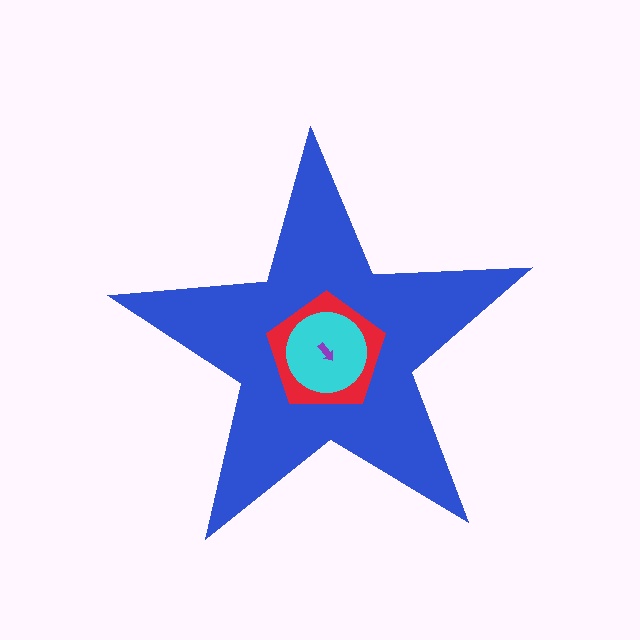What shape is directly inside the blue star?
The red pentagon.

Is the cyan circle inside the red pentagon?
Yes.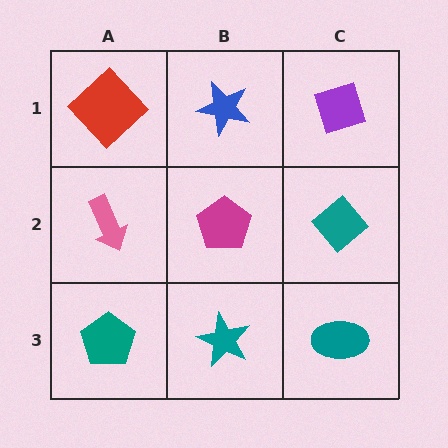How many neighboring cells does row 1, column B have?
3.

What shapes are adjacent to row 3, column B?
A magenta pentagon (row 2, column B), a teal pentagon (row 3, column A), a teal ellipse (row 3, column C).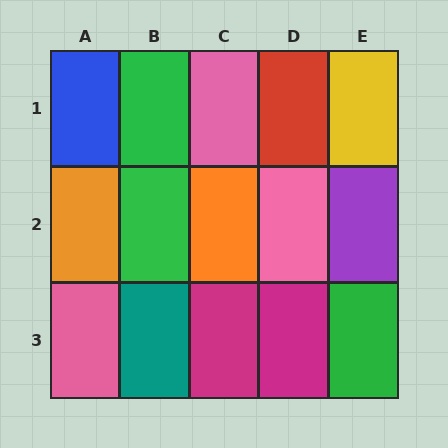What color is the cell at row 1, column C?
Pink.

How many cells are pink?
3 cells are pink.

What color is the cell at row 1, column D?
Red.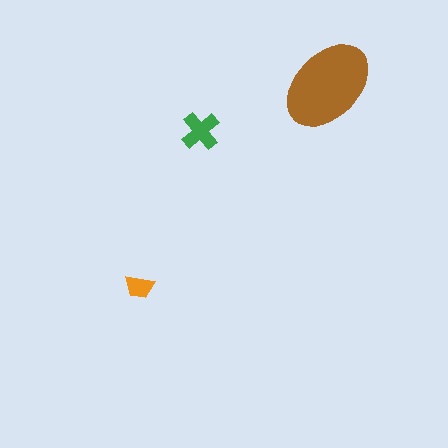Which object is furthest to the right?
The brown ellipse is rightmost.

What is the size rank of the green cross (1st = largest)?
2nd.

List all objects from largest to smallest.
The brown ellipse, the green cross, the orange trapezoid.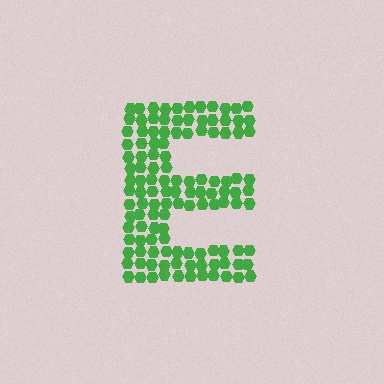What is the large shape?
The large shape is the letter E.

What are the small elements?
The small elements are hexagons.